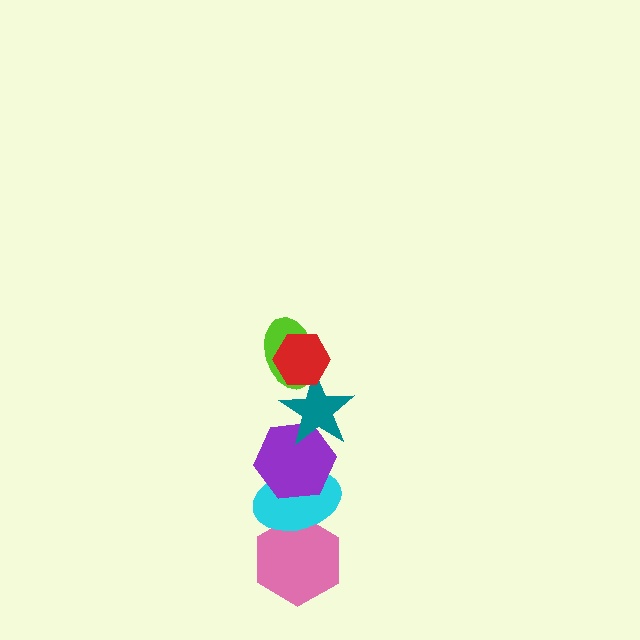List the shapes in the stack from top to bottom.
From top to bottom: the red hexagon, the lime ellipse, the teal star, the purple hexagon, the cyan ellipse, the pink hexagon.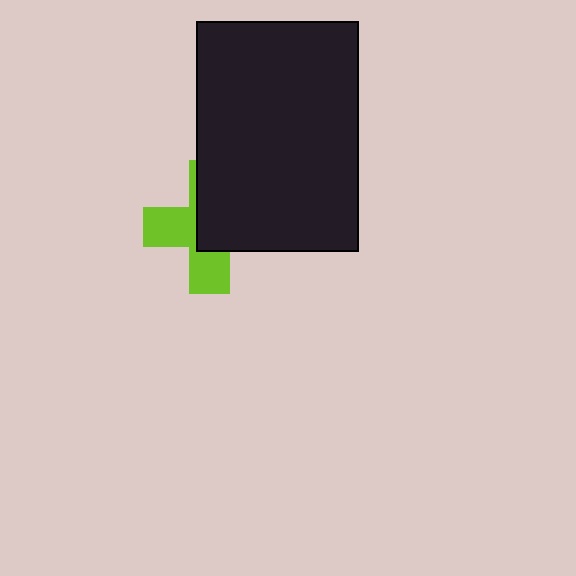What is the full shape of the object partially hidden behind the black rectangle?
The partially hidden object is a lime cross.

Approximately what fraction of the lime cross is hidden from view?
Roughly 55% of the lime cross is hidden behind the black rectangle.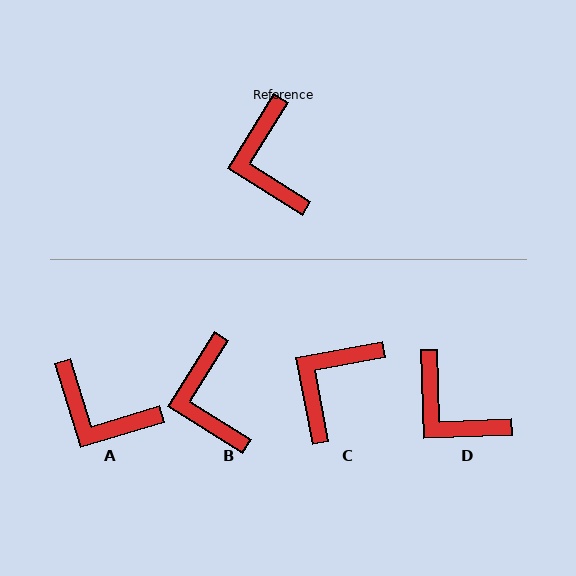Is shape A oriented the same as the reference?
No, it is off by about 49 degrees.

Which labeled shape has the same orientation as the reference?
B.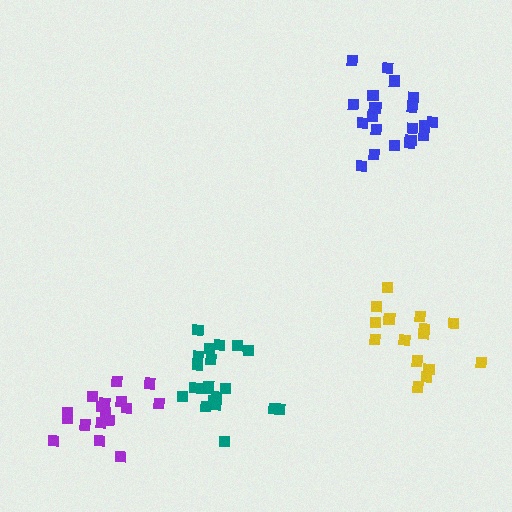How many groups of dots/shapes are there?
There are 4 groups.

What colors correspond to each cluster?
The clusters are colored: blue, yellow, purple, teal.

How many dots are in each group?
Group 1: 21 dots, Group 2: 15 dots, Group 3: 17 dots, Group 4: 20 dots (73 total).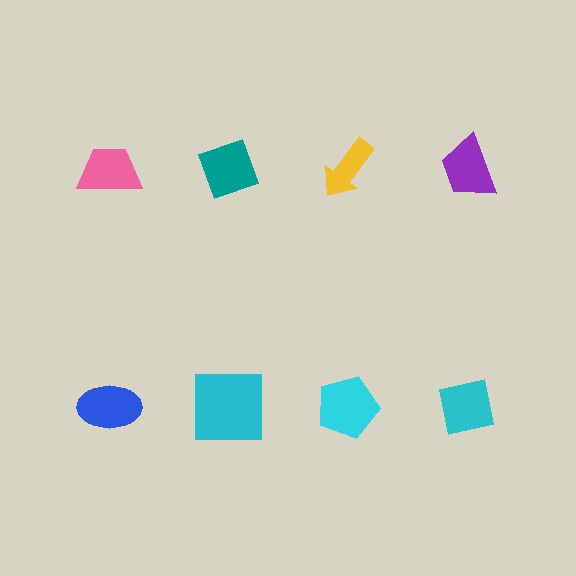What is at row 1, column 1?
A pink trapezoid.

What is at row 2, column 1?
A blue ellipse.